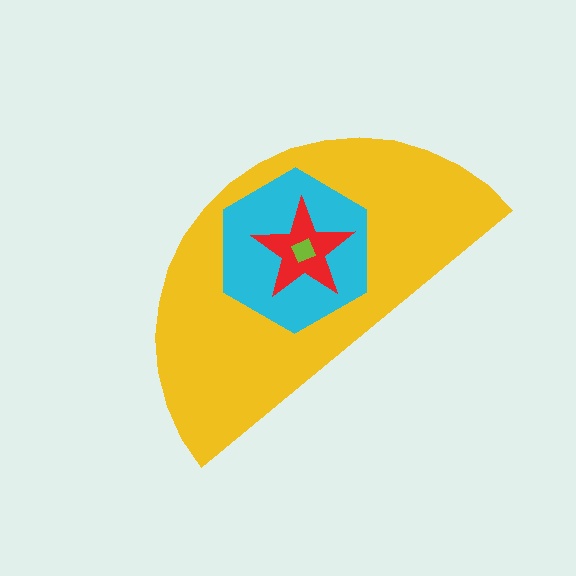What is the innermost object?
The lime diamond.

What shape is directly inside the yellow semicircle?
The cyan hexagon.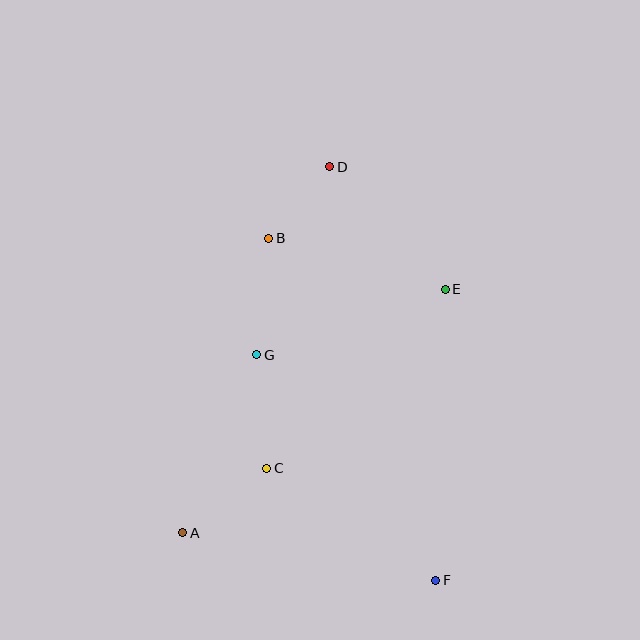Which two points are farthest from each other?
Points D and F are farthest from each other.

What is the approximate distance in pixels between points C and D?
The distance between C and D is approximately 308 pixels.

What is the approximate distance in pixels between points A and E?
The distance between A and E is approximately 358 pixels.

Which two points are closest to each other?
Points B and D are closest to each other.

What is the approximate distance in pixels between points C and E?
The distance between C and E is approximately 253 pixels.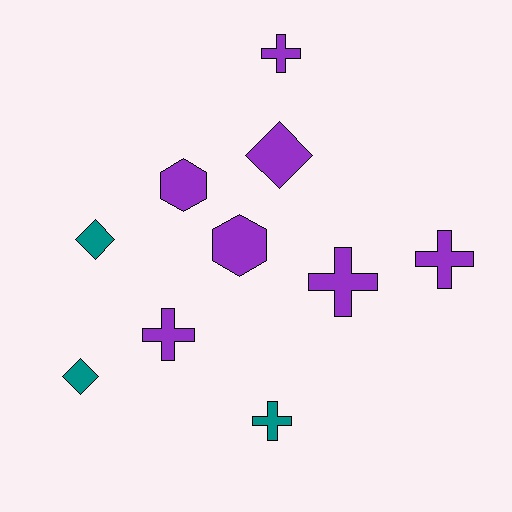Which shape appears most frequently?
Cross, with 5 objects.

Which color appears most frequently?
Purple, with 7 objects.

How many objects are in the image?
There are 10 objects.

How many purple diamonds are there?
There is 1 purple diamond.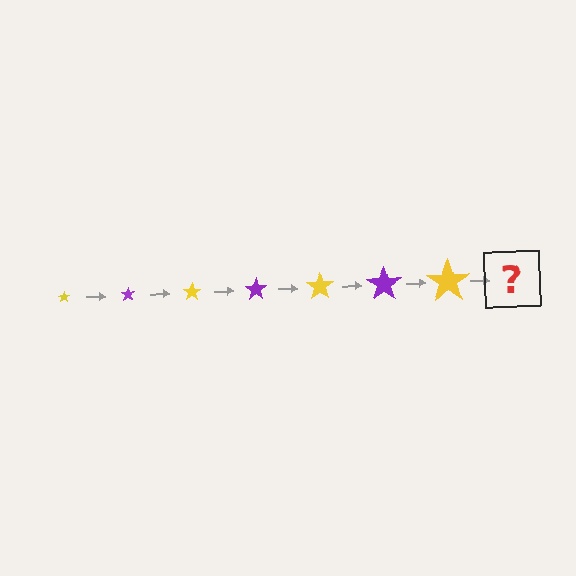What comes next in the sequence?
The next element should be a purple star, larger than the previous one.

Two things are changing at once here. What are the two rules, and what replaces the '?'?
The two rules are that the star grows larger each step and the color cycles through yellow and purple. The '?' should be a purple star, larger than the previous one.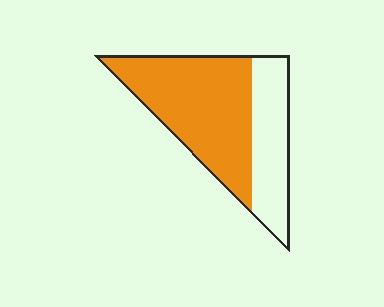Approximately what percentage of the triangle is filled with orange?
Approximately 65%.